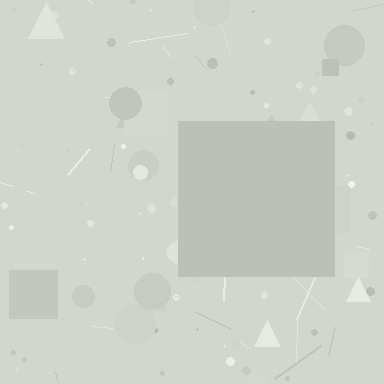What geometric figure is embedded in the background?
A square is embedded in the background.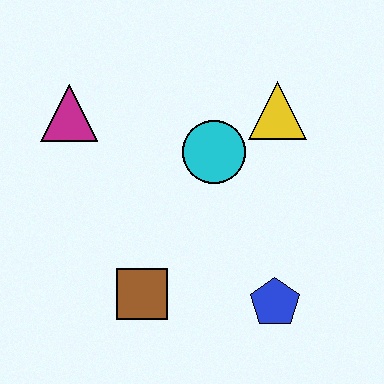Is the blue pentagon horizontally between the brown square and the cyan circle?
No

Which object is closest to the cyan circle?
The yellow triangle is closest to the cyan circle.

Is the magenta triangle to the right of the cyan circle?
No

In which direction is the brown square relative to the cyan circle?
The brown square is below the cyan circle.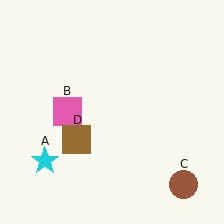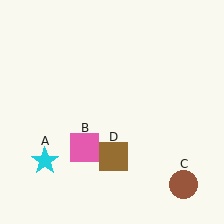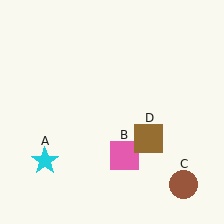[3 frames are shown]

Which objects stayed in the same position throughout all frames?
Cyan star (object A) and brown circle (object C) remained stationary.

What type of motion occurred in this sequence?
The pink square (object B), brown square (object D) rotated counterclockwise around the center of the scene.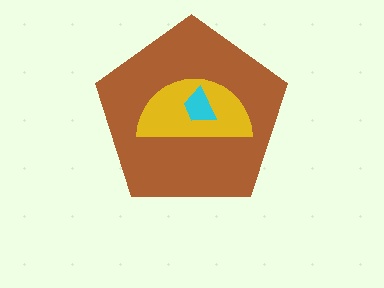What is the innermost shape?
The cyan trapezoid.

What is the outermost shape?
The brown pentagon.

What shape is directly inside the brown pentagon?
The yellow semicircle.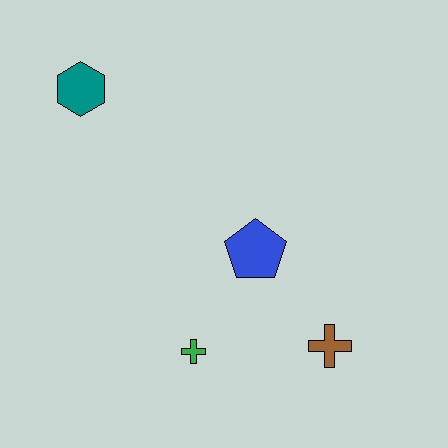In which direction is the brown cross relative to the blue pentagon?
The brown cross is below the blue pentagon.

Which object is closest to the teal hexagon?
The blue pentagon is closest to the teal hexagon.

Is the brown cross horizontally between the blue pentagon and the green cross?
No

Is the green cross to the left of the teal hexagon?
No